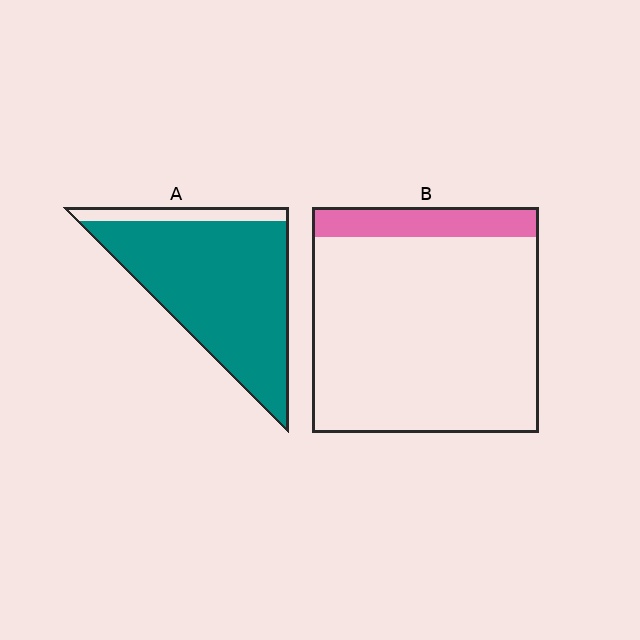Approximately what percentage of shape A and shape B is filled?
A is approximately 90% and B is approximately 15%.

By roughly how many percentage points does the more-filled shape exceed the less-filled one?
By roughly 75 percentage points (A over B).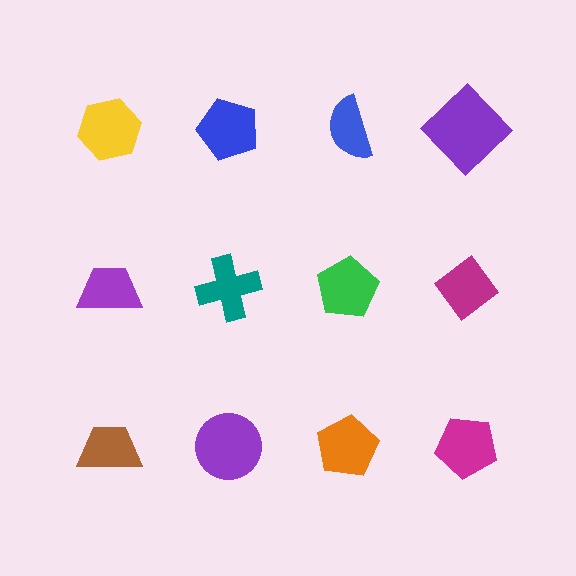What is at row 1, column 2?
A blue pentagon.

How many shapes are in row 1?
4 shapes.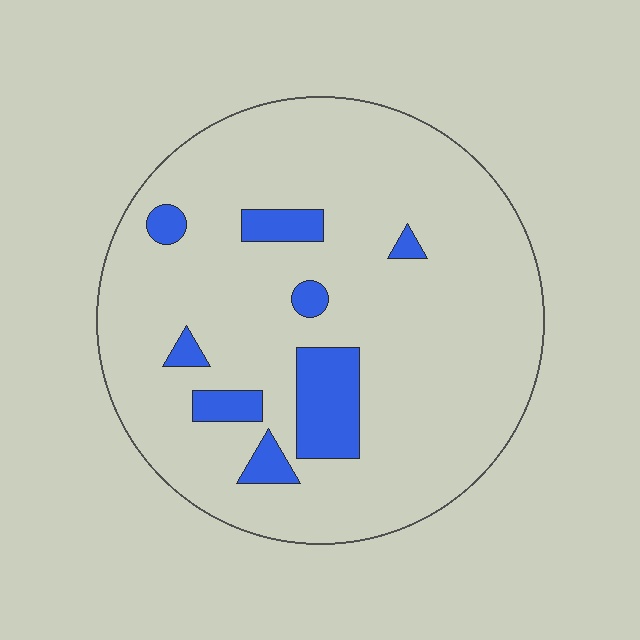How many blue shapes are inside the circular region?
8.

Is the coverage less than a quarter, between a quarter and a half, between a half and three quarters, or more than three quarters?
Less than a quarter.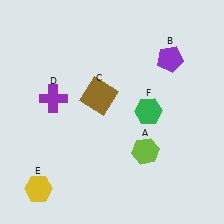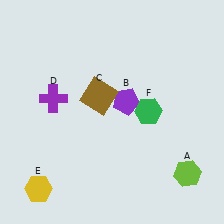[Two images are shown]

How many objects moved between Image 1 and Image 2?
2 objects moved between the two images.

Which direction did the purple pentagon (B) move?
The purple pentagon (B) moved left.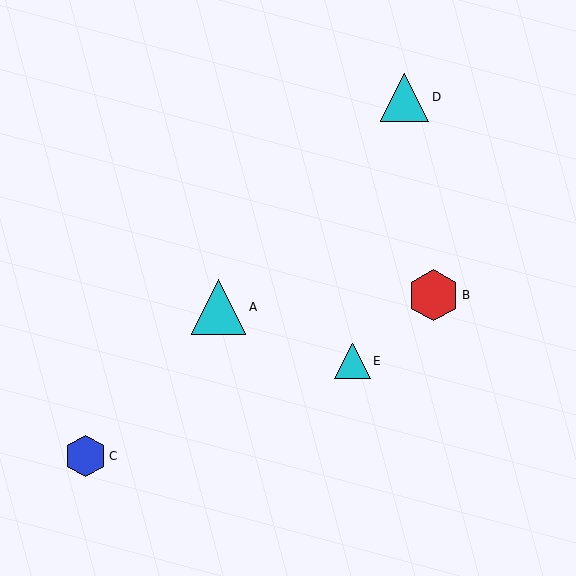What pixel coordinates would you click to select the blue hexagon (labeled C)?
Click at (85, 456) to select the blue hexagon C.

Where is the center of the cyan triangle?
The center of the cyan triangle is at (353, 361).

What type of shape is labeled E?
Shape E is a cyan triangle.